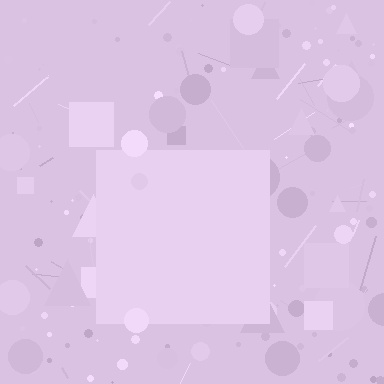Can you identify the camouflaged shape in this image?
The camouflaged shape is a square.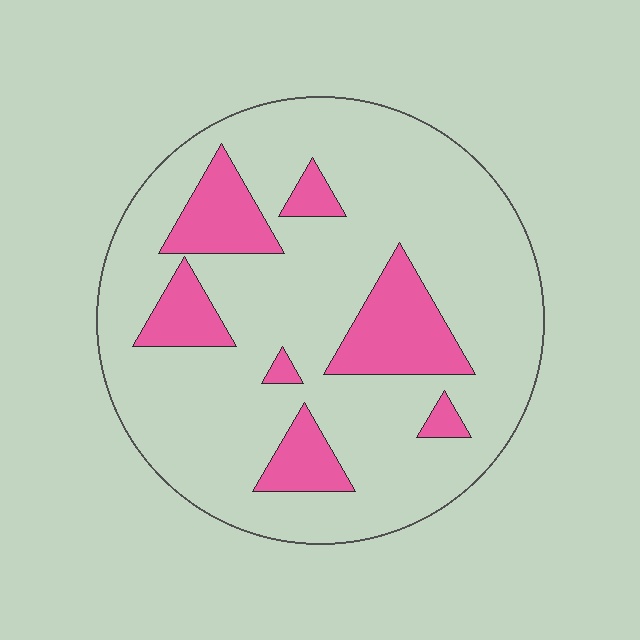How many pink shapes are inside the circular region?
7.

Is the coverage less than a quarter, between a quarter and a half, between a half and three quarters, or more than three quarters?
Less than a quarter.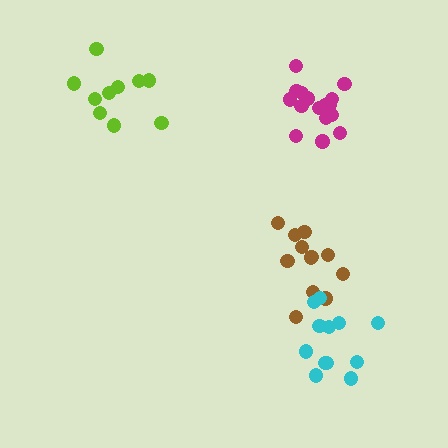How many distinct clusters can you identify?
There are 4 distinct clusters.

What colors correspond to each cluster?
The clusters are colored: brown, magenta, cyan, lime.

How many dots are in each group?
Group 1: 12 dots, Group 2: 16 dots, Group 3: 12 dots, Group 4: 10 dots (50 total).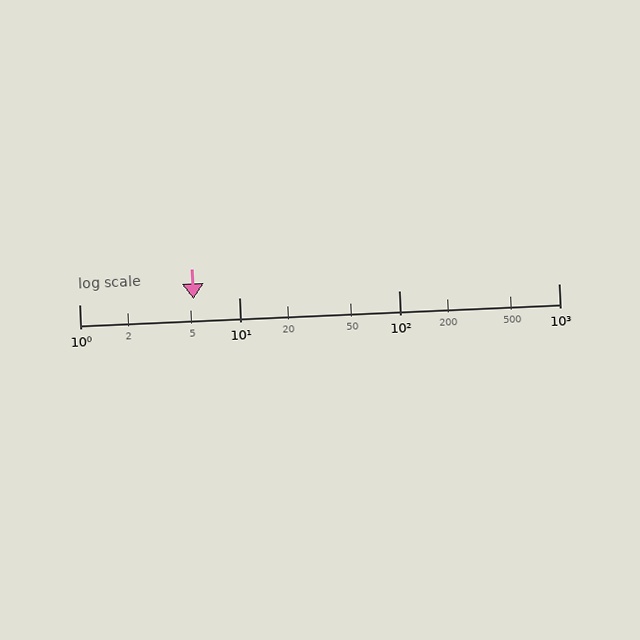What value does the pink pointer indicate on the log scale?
The pointer indicates approximately 5.2.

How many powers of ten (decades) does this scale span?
The scale spans 3 decades, from 1 to 1000.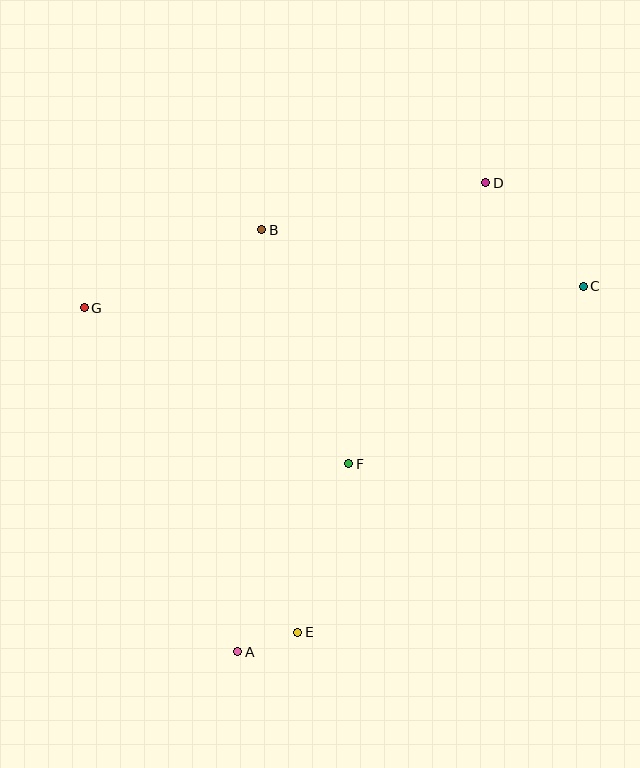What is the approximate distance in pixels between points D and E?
The distance between D and E is approximately 488 pixels.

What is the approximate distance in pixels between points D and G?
The distance between D and G is approximately 420 pixels.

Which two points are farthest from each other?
Points A and D are farthest from each other.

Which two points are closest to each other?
Points A and E are closest to each other.